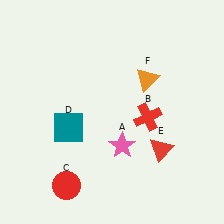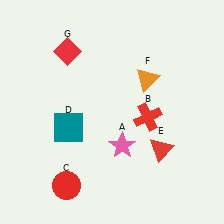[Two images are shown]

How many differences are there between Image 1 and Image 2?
There is 1 difference between the two images.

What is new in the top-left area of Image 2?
A red diamond (G) was added in the top-left area of Image 2.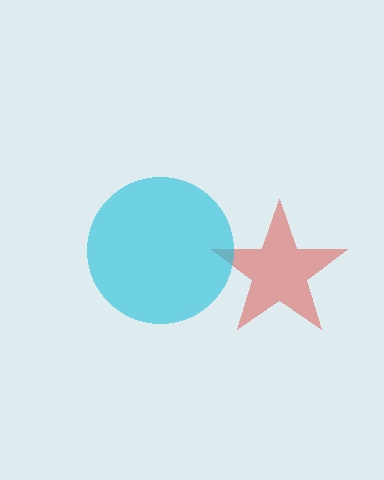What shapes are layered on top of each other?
The layered shapes are: a red star, a cyan circle.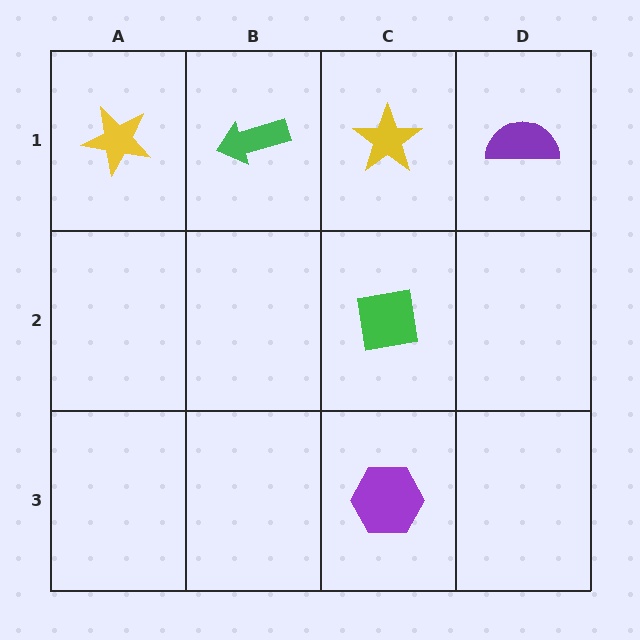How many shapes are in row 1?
4 shapes.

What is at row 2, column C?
A green square.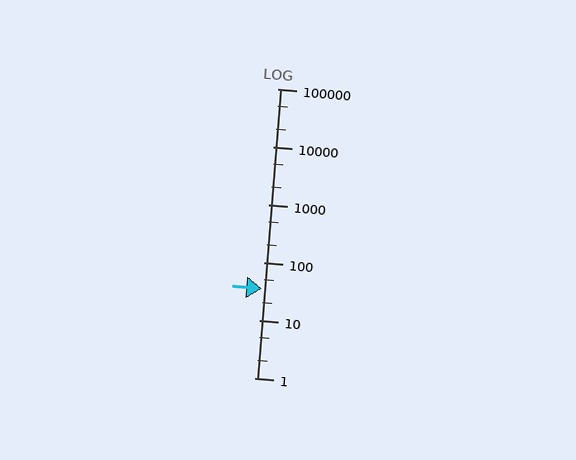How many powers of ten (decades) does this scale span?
The scale spans 5 decades, from 1 to 100000.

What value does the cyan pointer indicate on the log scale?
The pointer indicates approximately 35.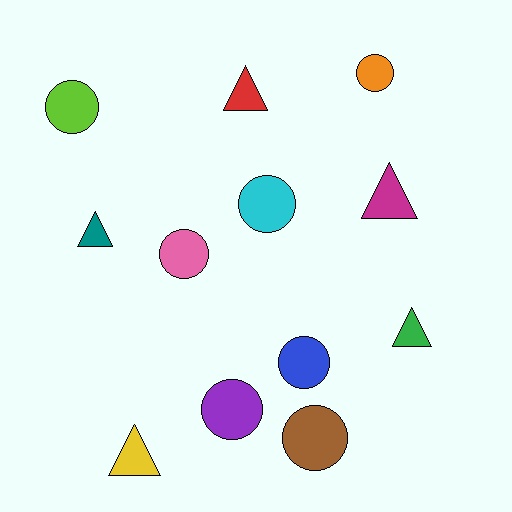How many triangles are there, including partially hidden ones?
There are 5 triangles.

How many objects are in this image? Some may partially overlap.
There are 12 objects.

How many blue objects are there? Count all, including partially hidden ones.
There is 1 blue object.